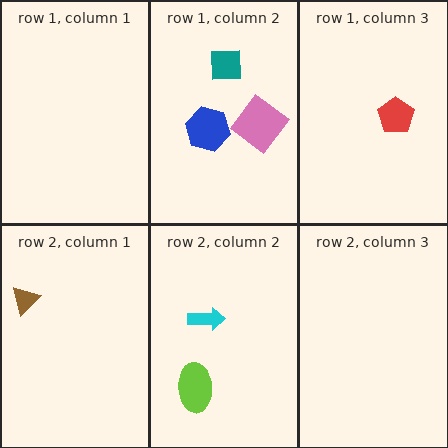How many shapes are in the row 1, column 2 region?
3.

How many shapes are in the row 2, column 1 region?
1.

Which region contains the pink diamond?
The row 1, column 2 region.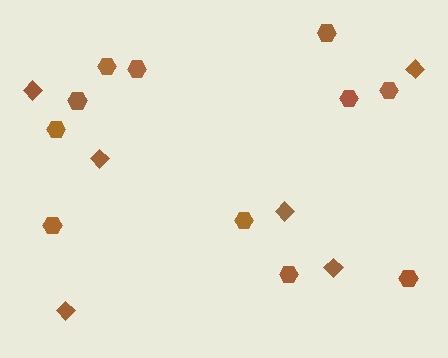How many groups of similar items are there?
There are 2 groups: one group of hexagons (11) and one group of diamonds (6).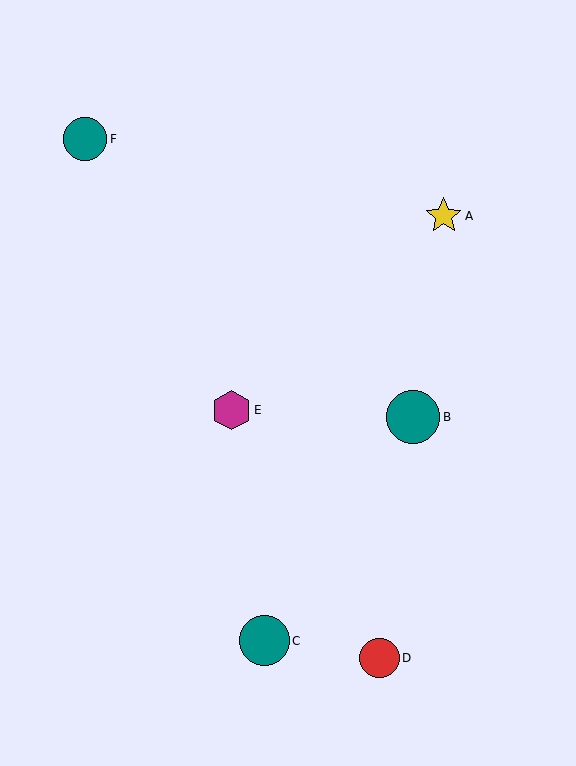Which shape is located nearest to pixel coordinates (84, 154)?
The teal circle (labeled F) at (85, 139) is nearest to that location.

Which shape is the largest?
The teal circle (labeled B) is the largest.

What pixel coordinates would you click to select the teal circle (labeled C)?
Click at (264, 641) to select the teal circle C.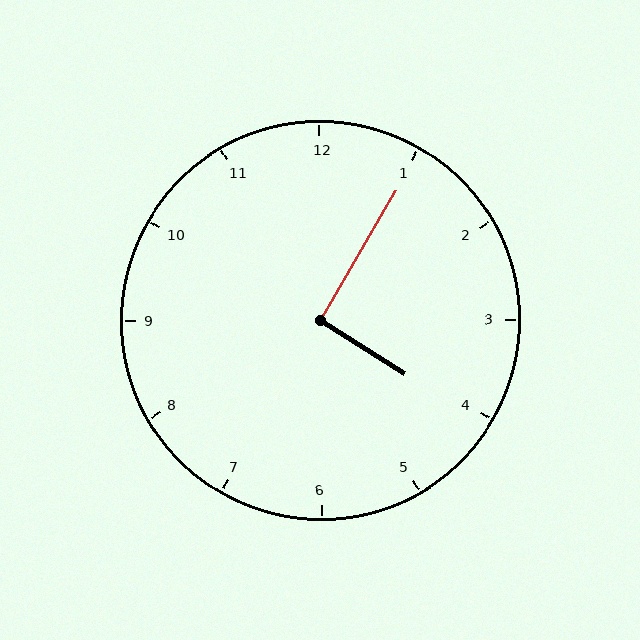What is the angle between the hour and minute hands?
Approximately 92 degrees.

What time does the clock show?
4:05.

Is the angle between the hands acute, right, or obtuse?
It is right.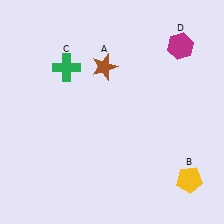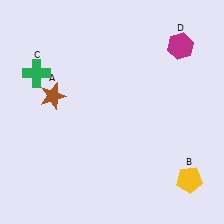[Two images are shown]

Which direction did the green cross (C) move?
The green cross (C) moved left.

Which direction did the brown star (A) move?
The brown star (A) moved left.